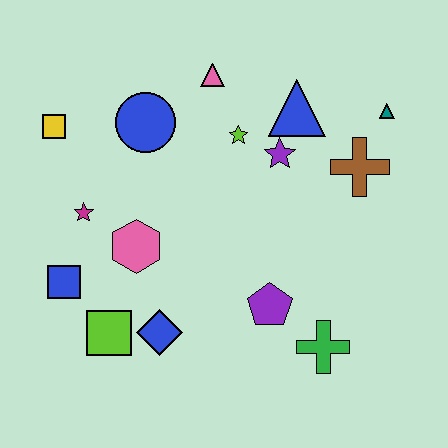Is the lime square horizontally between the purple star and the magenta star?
Yes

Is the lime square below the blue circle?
Yes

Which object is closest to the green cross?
The purple pentagon is closest to the green cross.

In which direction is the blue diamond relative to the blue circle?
The blue diamond is below the blue circle.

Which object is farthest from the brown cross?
The blue square is farthest from the brown cross.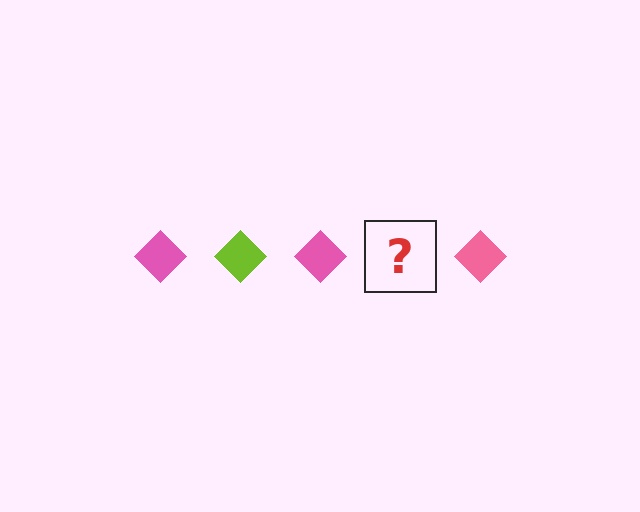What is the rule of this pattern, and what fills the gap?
The rule is that the pattern cycles through pink, lime diamonds. The gap should be filled with a lime diamond.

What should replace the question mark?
The question mark should be replaced with a lime diamond.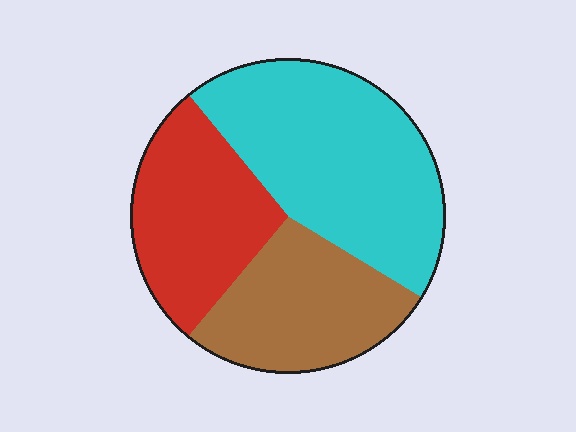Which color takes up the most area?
Cyan, at roughly 45%.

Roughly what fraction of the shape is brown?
Brown takes up between a quarter and a half of the shape.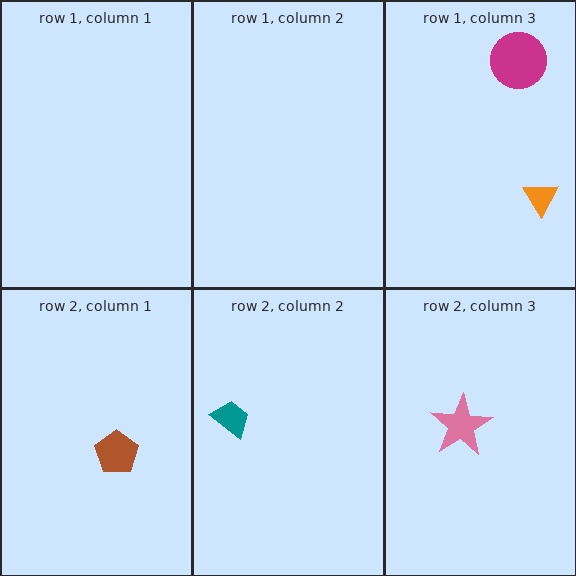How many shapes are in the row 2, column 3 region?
1.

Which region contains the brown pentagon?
The row 2, column 1 region.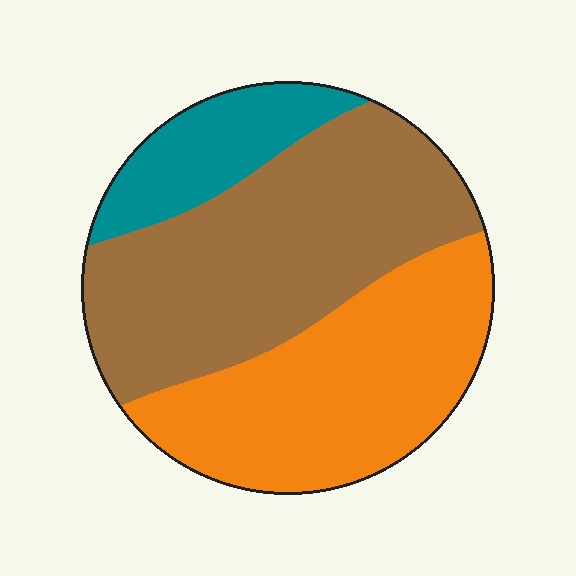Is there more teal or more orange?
Orange.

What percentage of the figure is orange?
Orange takes up about three eighths (3/8) of the figure.